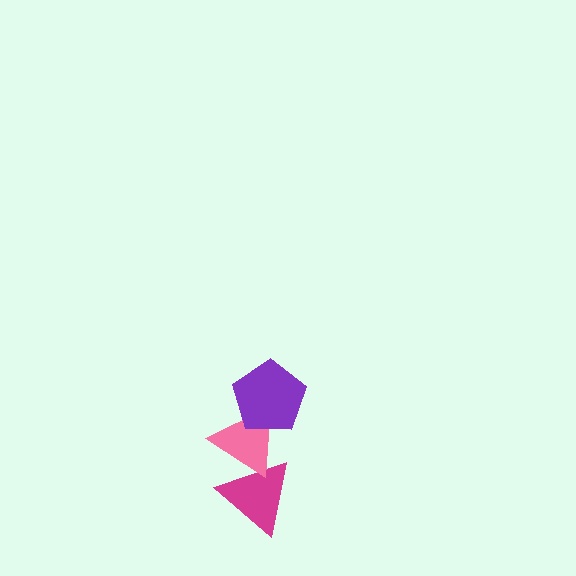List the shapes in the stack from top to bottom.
From top to bottom: the purple pentagon, the pink triangle, the magenta triangle.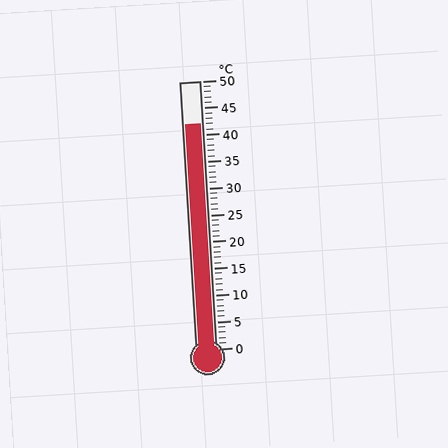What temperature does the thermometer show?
The thermometer shows approximately 42°C.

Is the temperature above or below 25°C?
The temperature is above 25°C.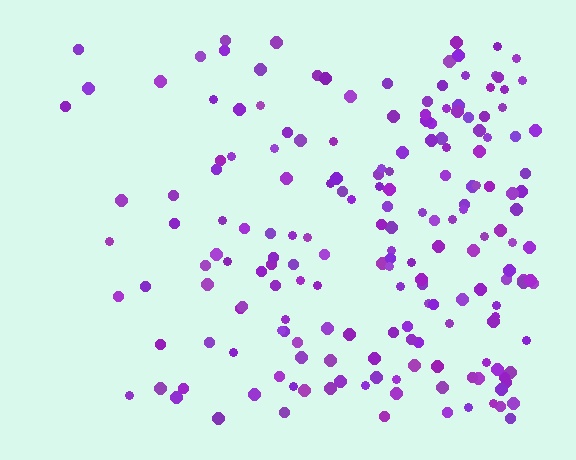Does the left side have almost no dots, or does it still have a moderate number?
Still a moderate number, just noticeably fewer than the right.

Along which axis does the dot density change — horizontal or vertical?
Horizontal.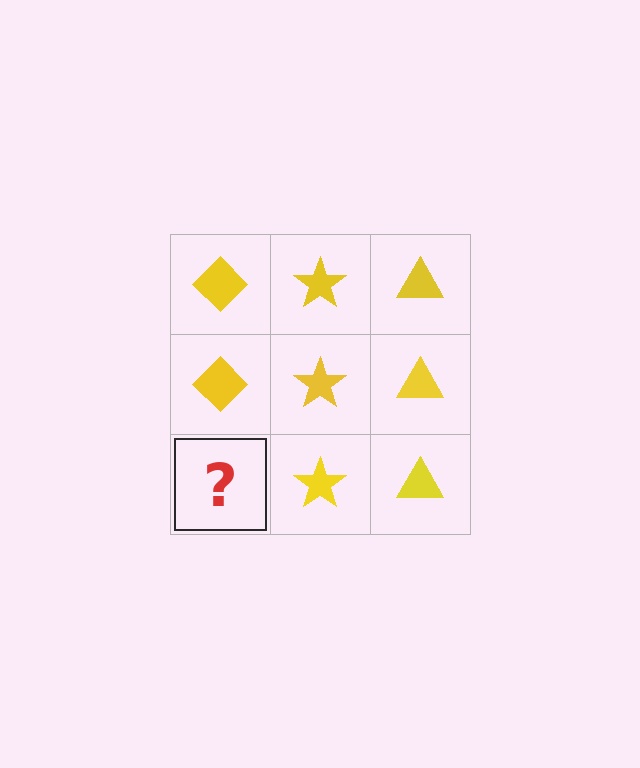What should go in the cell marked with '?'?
The missing cell should contain a yellow diamond.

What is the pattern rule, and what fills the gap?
The rule is that each column has a consistent shape. The gap should be filled with a yellow diamond.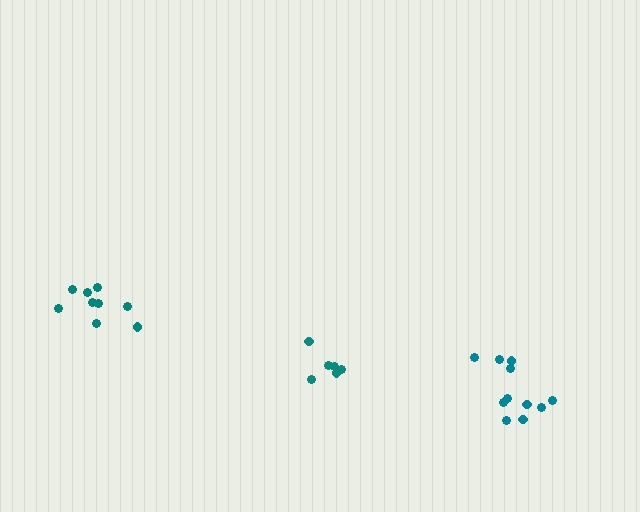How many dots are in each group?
Group 1: 9 dots, Group 2: 6 dots, Group 3: 11 dots (26 total).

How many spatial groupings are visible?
There are 3 spatial groupings.